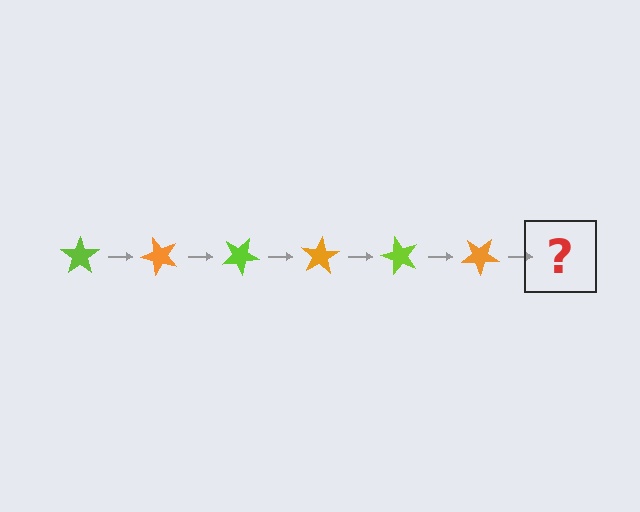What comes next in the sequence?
The next element should be a lime star, rotated 300 degrees from the start.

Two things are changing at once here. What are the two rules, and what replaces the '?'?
The two rules are that it rotates 50 degrees each step and the color cycles through lime and orange. The '?' should be a lime star, rotated 300 degrees from the start.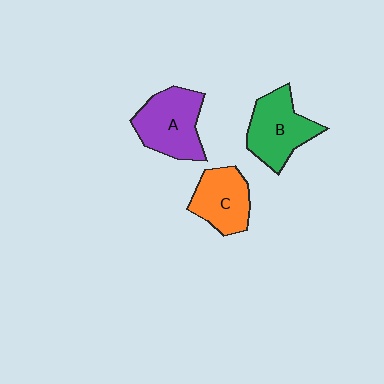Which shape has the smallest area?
Shape C (orange).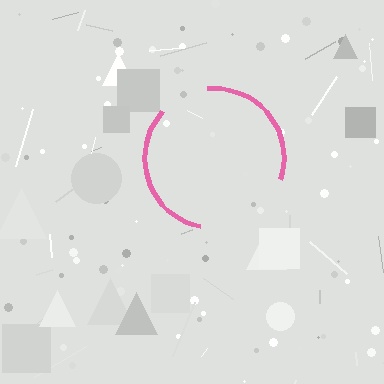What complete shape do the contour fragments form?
The contour fragments form a circle.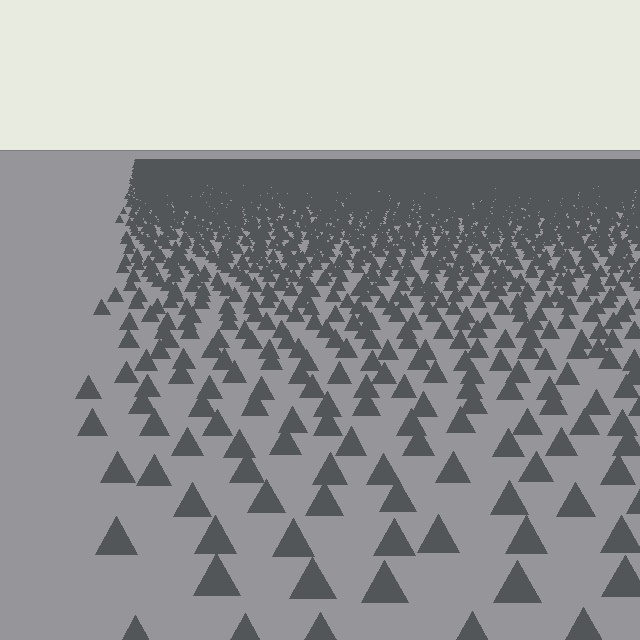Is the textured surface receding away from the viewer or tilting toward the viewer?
The surface is receding away from the viewer. Texture elements get smaller and denser toward the top.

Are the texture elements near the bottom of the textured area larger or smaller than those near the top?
Larger. Near the bottom, elements are closer to the viewer and appear at a bigger on-screen size.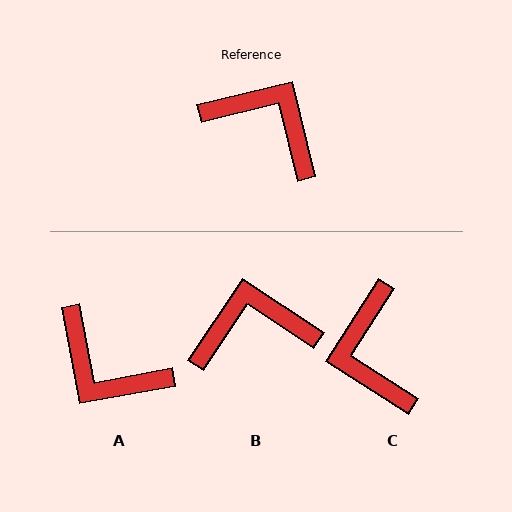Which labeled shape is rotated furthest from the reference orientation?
A, about 177 degrees away.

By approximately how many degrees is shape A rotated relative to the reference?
Approximately 177 degrees counter-clockwise.